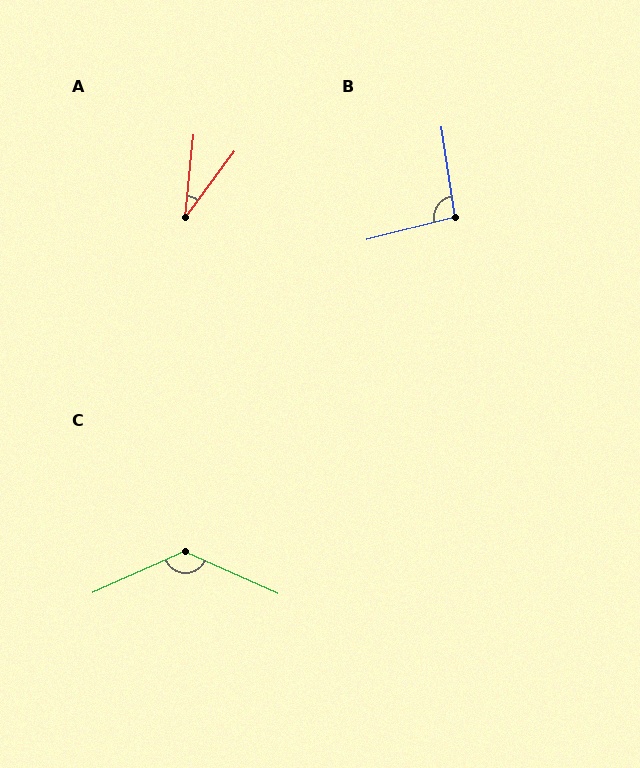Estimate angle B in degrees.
Approximately 96 degrees.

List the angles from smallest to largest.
A (31°), B (96°), C (132°).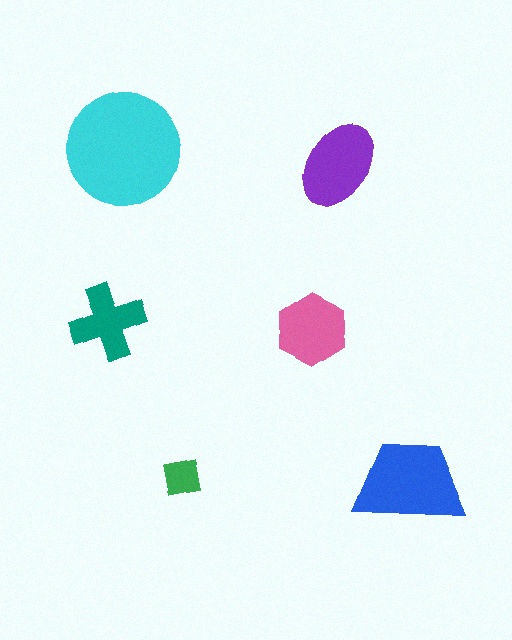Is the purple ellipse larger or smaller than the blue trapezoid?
Smaller.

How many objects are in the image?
There are 6 objects in the image.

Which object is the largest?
The cyan circle.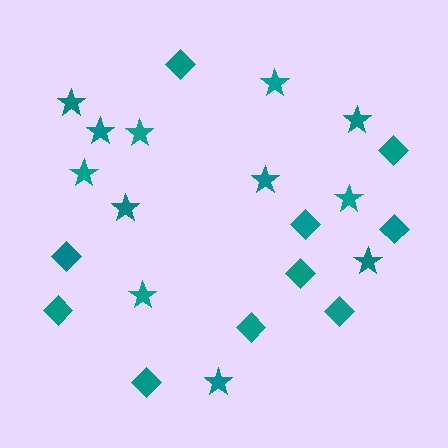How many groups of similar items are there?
There are 2 groups: one group of stars (12) and one group of diamonds (10).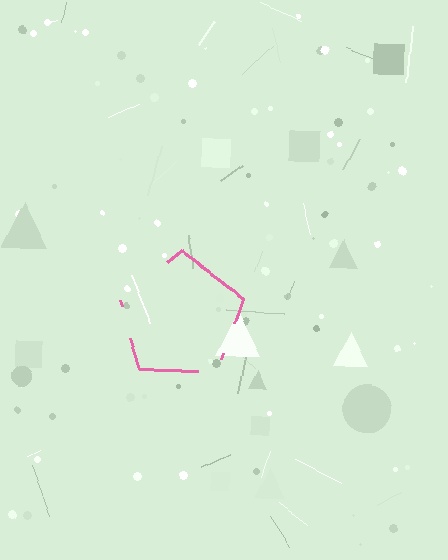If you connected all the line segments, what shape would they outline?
They would outline a pentagon.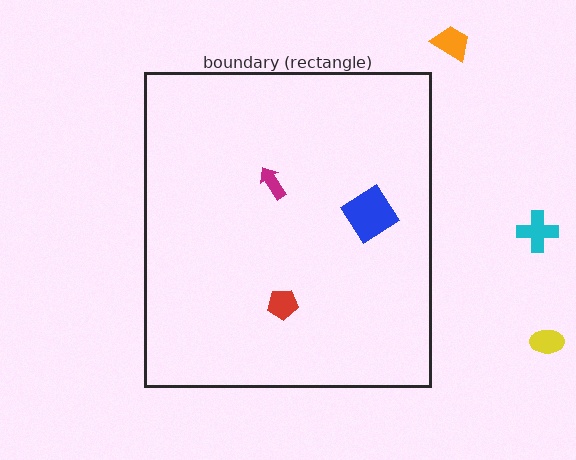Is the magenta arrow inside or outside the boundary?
Inside.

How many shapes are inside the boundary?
3 inside, 3 outside.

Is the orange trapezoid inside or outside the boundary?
Outside.